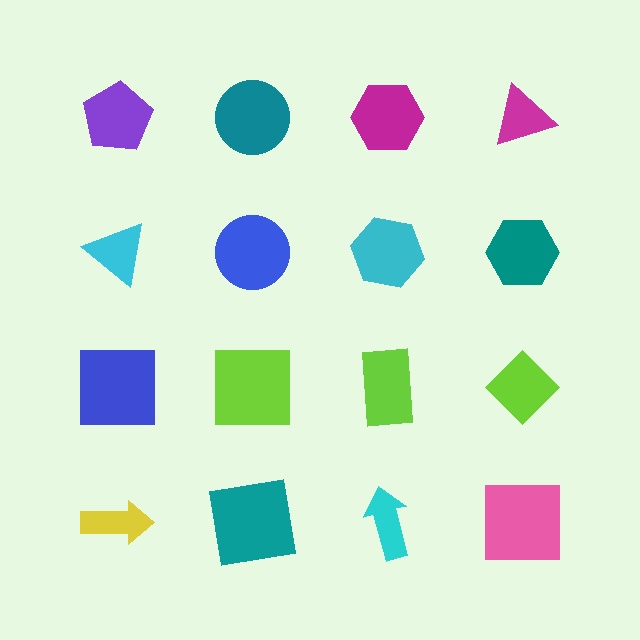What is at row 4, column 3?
A cyan arrow.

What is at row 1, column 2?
A teal circle.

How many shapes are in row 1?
4 shapes.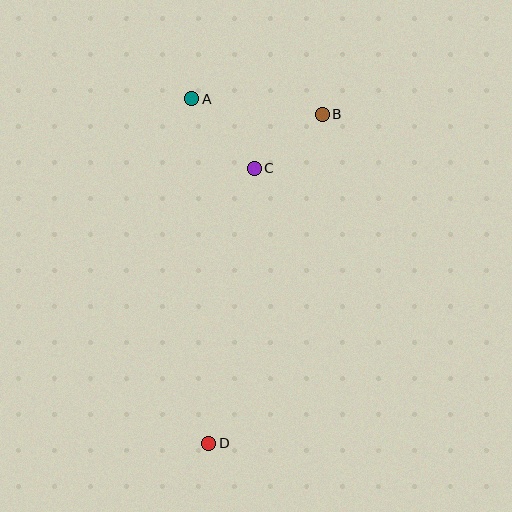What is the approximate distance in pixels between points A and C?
The distance between A and C is approximately 93 pixels.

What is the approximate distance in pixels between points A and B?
The distance between A and B is approximately 132 pixels.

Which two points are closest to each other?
Points B and C are closest to each other.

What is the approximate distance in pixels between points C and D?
The distance between C and D is approximately 279 pixels.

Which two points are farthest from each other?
Points B and D are farthest from each other.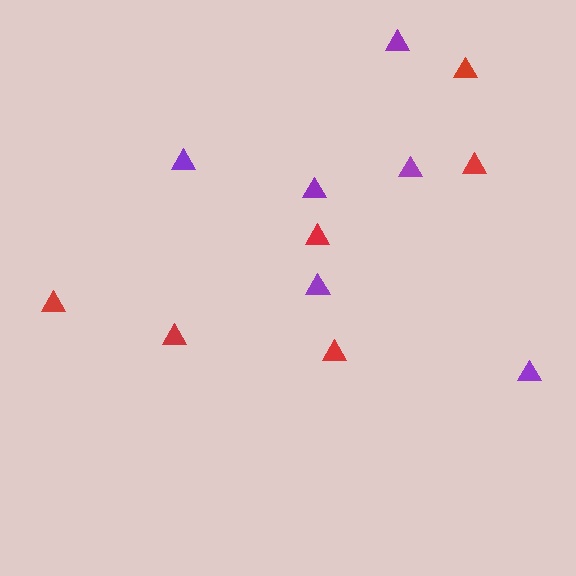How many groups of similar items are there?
There are 2 groups: one group of purple triangles (6) and one group of red triangles (6).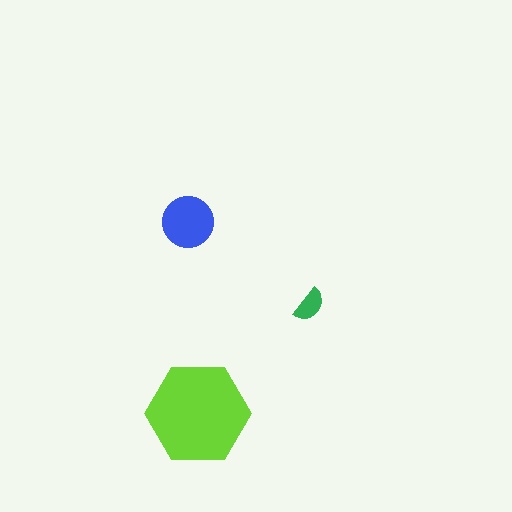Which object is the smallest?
The green semicircle.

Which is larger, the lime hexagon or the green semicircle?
The lime hexagon.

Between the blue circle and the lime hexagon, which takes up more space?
The lime hexagon.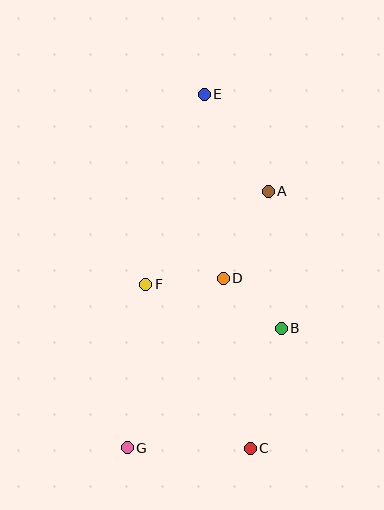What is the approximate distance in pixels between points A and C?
The distance between A and C is approximately 258 pixels.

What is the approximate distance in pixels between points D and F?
The distance between D and F is approximately 78 pixels.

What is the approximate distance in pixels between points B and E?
The distance between B and E is approximately 247 pixels.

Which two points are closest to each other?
Points B and D are closest to each other.